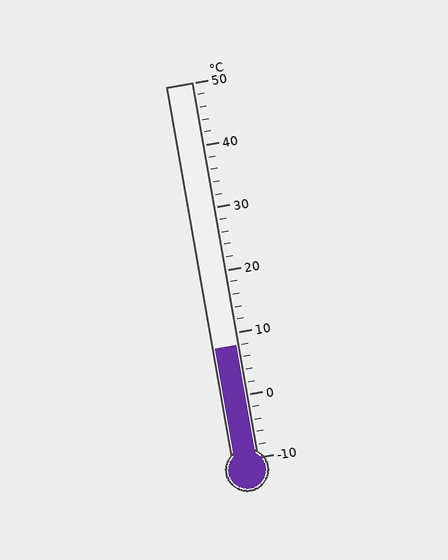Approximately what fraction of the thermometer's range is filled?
The thermometer is filled to approximately 30% of its range.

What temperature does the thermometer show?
The thermometer shows approximately 8°C.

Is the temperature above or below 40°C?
The temperature is below 40°C.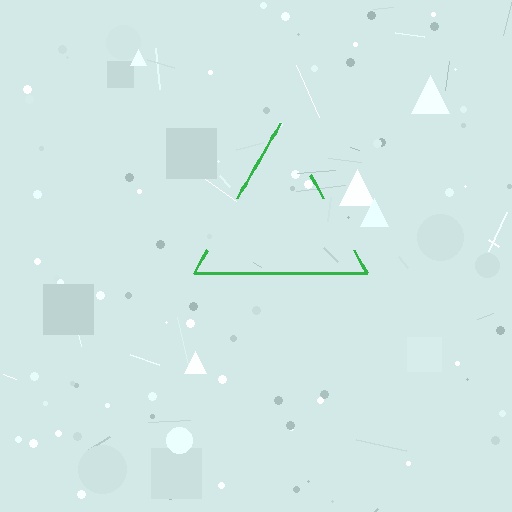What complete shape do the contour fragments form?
The contour fragments form a triangle.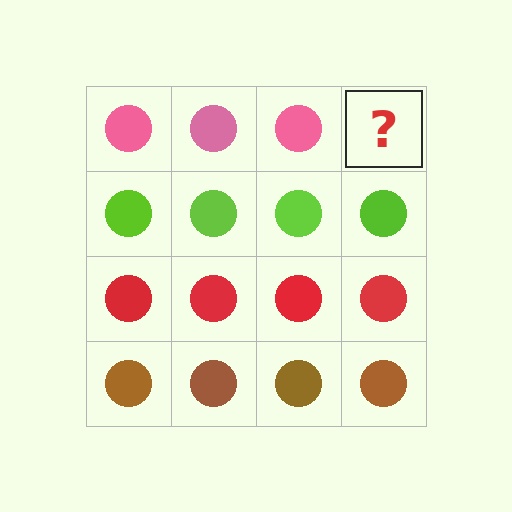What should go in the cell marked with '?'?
The missing cell should contain a pink circle.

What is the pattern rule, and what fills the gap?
The rule is that each row has a consistent color. The gap should be filled with a pink circle.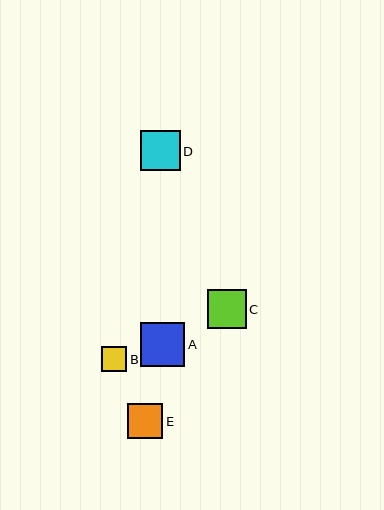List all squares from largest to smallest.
From largest to smallest: A, D, C, E, B.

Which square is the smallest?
Square B is the smallest with a size of approximately 25 pixels.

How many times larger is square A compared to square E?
Square A is approximately 1.3 times the size of square E.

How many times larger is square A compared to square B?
Square A is approximately 1.8 times the size of square B.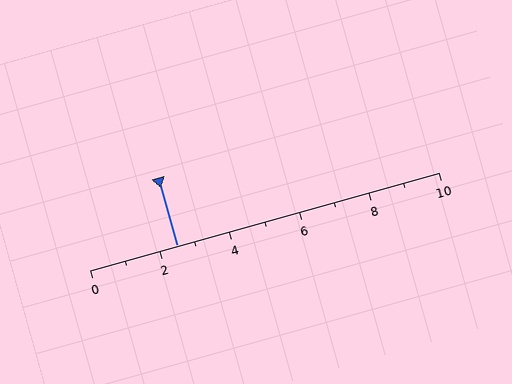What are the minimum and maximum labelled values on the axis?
The axis runs from 0 to 10.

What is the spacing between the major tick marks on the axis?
The major ticks are spaced 2 apart.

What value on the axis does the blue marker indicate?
The marker indicates approximately 2.5.